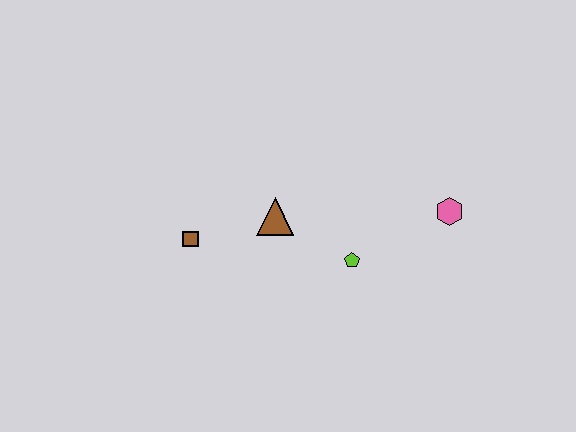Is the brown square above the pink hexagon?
No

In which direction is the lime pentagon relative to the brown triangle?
The lime pentagon is to the right of the brown triangle.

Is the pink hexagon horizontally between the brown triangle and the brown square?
No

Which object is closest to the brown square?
The brown triangle is closest to the brown square.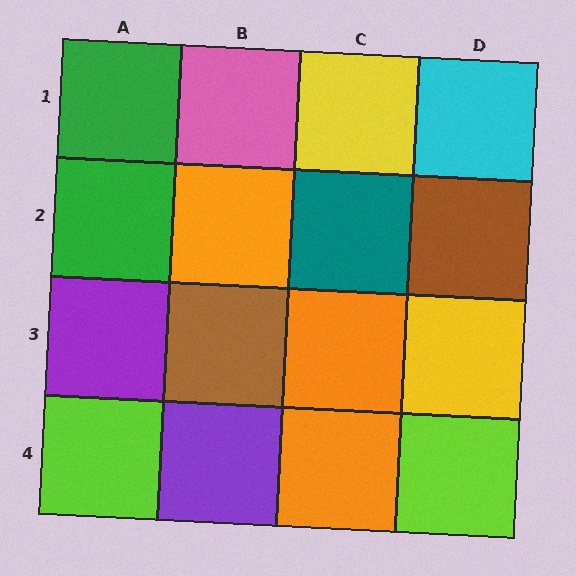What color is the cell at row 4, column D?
Lime.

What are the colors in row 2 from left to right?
Green, orange, teal, brown.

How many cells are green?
2 cells are green.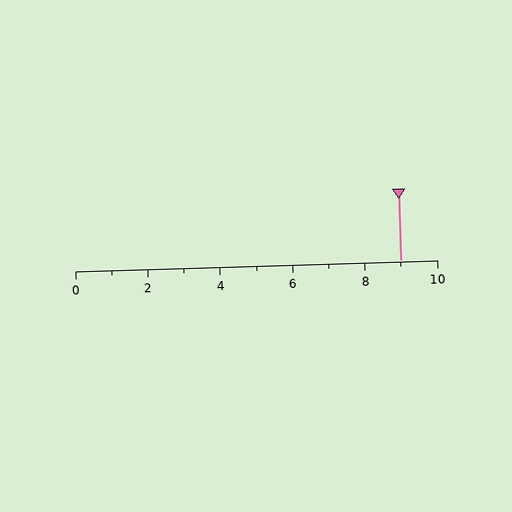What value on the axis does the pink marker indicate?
The marker indicates approximately 9.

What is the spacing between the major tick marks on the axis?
The major ticks are spaced 2 apart.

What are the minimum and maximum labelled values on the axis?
The axis runs from 0 to 10.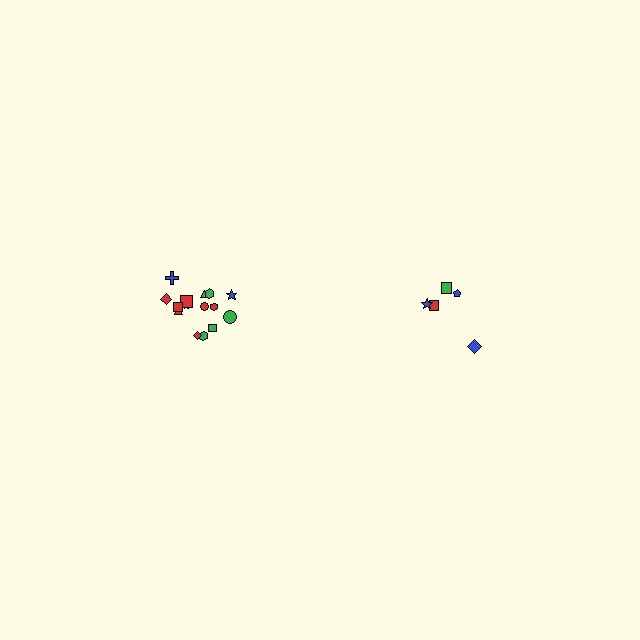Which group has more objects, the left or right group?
The left group.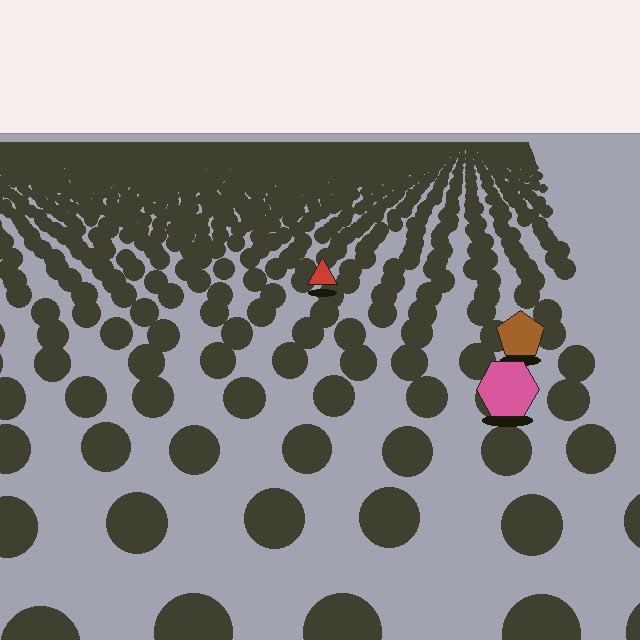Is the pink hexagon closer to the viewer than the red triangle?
Yes. The pink hexagon is closer — you can tell from the texture gradient: the ground texture is coarser near it.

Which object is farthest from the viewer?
The red triangle is farthest from the viewer. It appears smaller and the ground texture around it is denser.